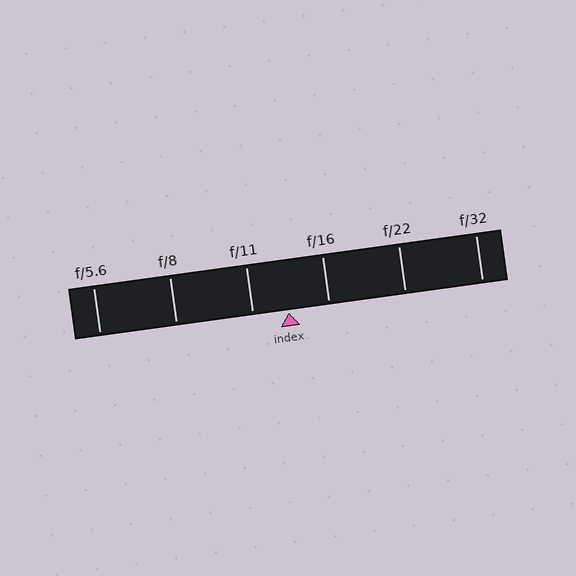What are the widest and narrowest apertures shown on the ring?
The widest aperture shown is f/5.6 and the narrowest is f/32.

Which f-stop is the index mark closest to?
The index mark is closest to f/11.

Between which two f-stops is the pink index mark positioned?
The index mark is between f/11 and f/16.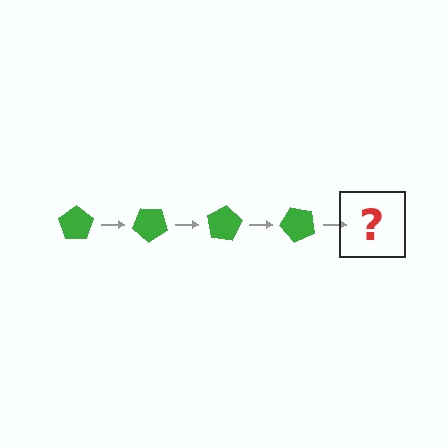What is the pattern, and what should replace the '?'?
The pattern is that the pentagon rotates 40 degrees each step. The '?' should be a green pentagon rotated 160 degrees.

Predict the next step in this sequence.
The next step is a green pentagon rotated 160 degrees.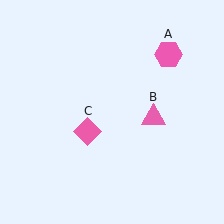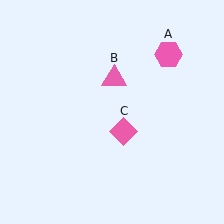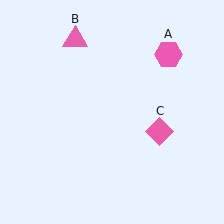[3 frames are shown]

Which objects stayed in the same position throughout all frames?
Pink hexagon (object A) remained stationary.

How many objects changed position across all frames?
2 objects changed position: pink triangle (object B), pink diamond (object C).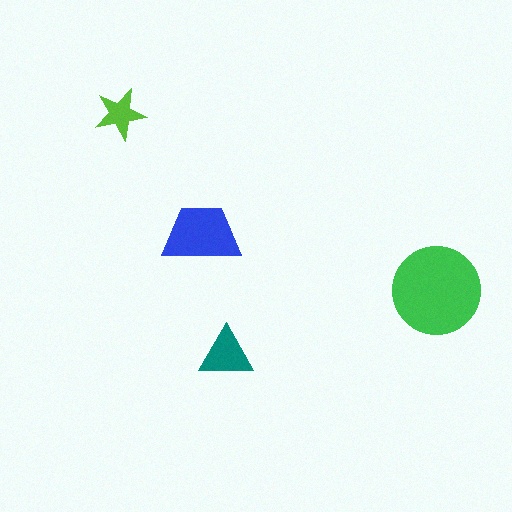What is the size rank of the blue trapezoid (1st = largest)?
2nd.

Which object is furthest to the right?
The green circle is rightmost.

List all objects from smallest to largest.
The lime star, the teal triangle, the blue trapezoid, the green circle.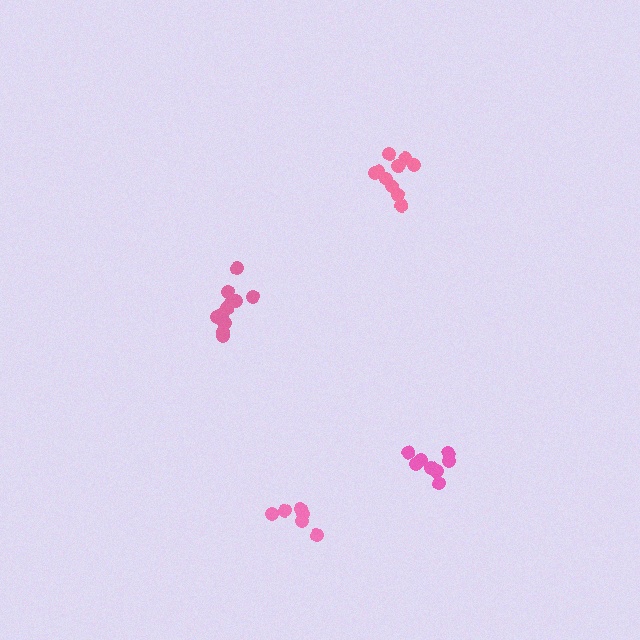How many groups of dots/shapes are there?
There are 4 groups.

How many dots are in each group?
Group 1: 6 dots, Group 2: 12 dots, Group 3: 10 dots, Group 4: 8 dots (36 total).